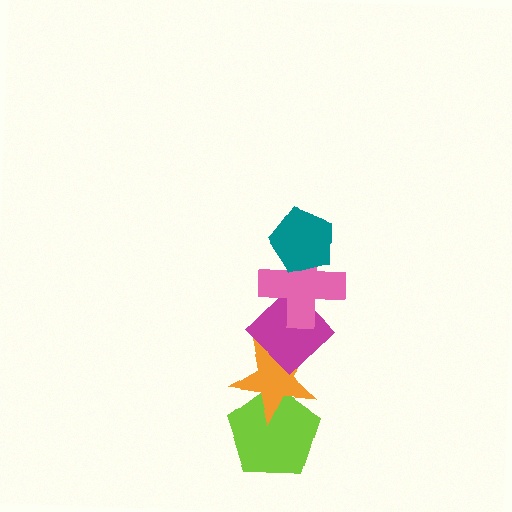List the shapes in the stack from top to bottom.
From top to bottom: the teal pentagon, the pink cross, the magenta diamond, the orange star, the lime pentagon.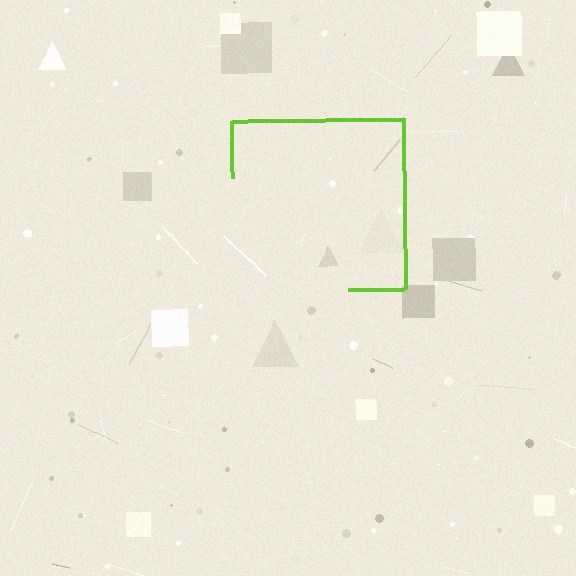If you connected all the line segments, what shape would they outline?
They would outline a square.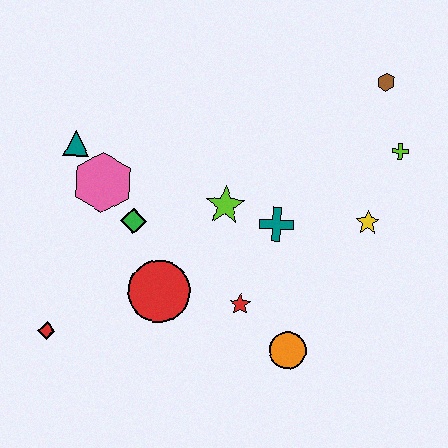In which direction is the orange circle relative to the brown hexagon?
The orange circle is below the brown hexagon.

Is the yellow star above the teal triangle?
No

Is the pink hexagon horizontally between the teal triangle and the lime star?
Yes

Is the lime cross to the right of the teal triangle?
Yes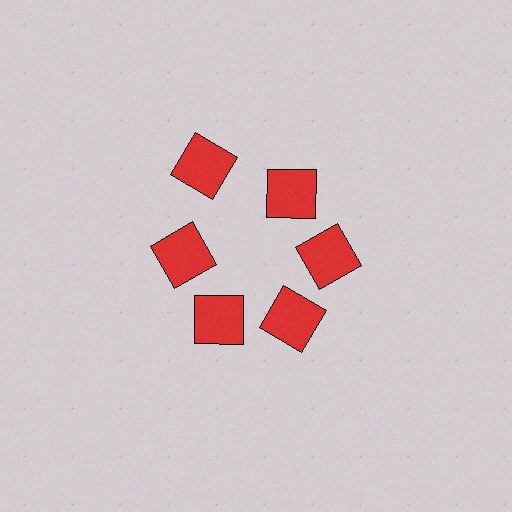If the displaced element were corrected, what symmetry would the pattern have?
It would have 6-fold rotational symmetry — the pattern would map onto itself every 60 degrees.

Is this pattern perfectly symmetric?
No. The 6 red squares are arranged in a ring, but one element near the 11 o'clock position is pushed outward from the center, breaking the 6-fold rotational symmetry.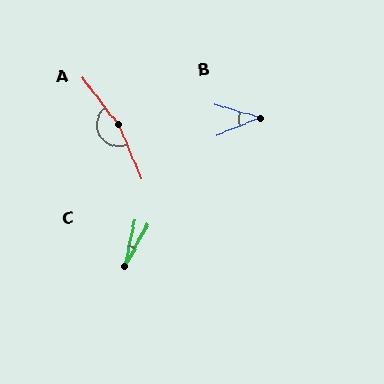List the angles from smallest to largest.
C (16°), B (39°), A (165°).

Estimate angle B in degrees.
Approximately 39 degrees.